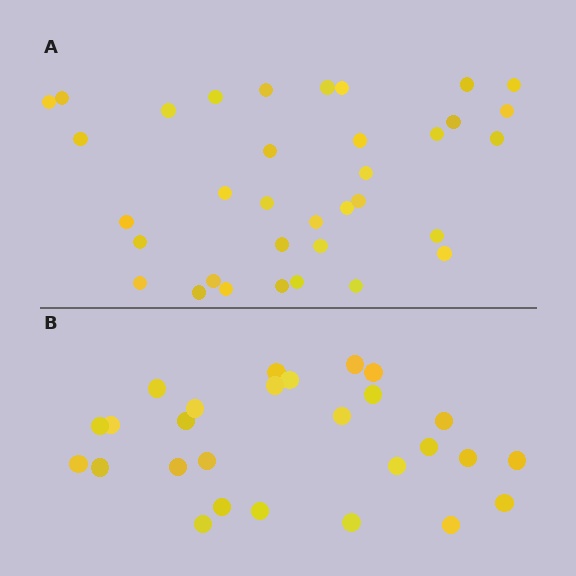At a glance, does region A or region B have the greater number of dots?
Region A (the top region) has more dots.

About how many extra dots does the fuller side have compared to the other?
Region A has roughly 8 or so more dots than region B.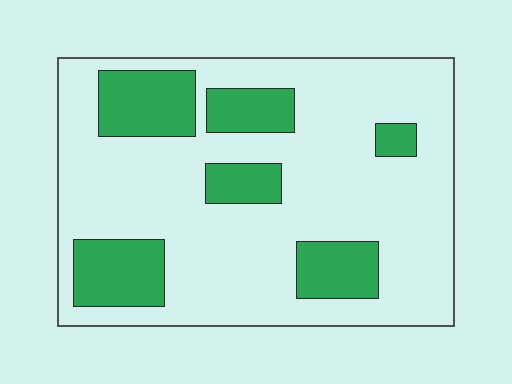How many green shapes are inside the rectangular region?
6.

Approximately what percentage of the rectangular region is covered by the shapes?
Approximately 25%.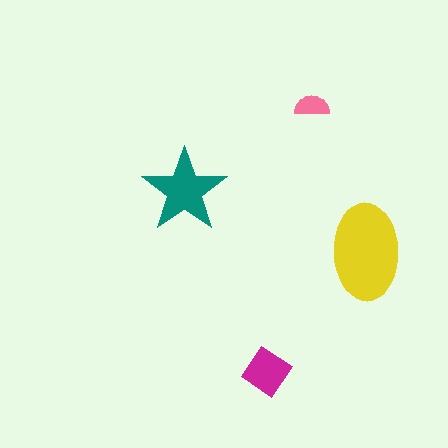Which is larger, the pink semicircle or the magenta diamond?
The magenta diamond.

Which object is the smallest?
The pink semicircle.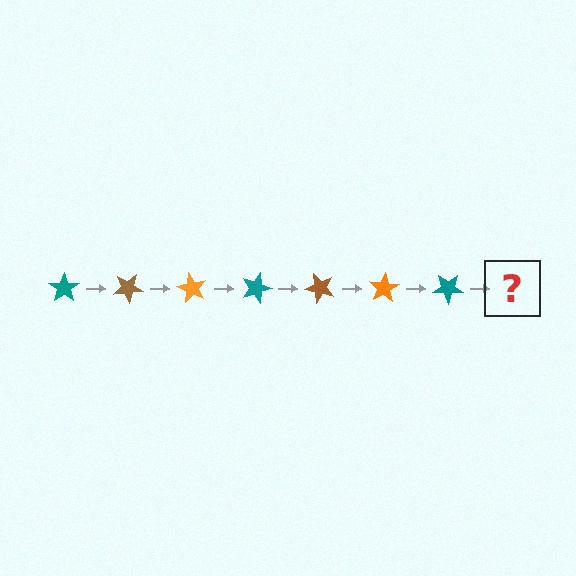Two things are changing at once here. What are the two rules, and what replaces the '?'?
The two rules are that it rotates 30 degrees each step and the color cycles through teal, brown, and orange. The '?' should be a brown star, rotated 210 degrees from the start.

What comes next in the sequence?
The next element should be a brown star, rotated 210 degrees from the start.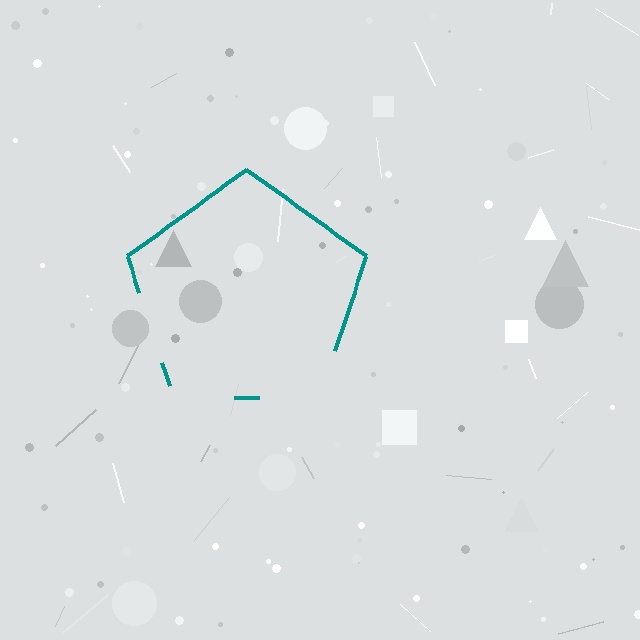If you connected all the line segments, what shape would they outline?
They would outline a pentagon.